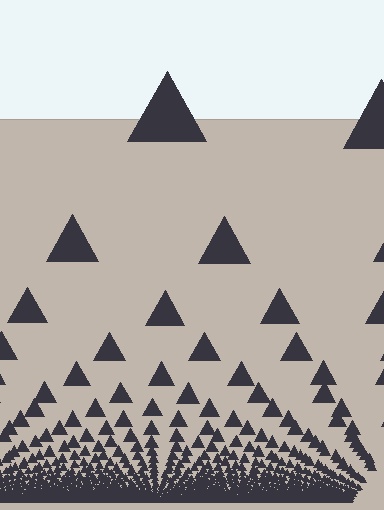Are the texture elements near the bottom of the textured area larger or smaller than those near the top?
Smaller. The gradient is inverted — elements near the bottom are smaller and denser.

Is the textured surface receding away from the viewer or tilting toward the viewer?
The surface appears to tilt toward the viewer. Texture elements get larger and sparser toward the top.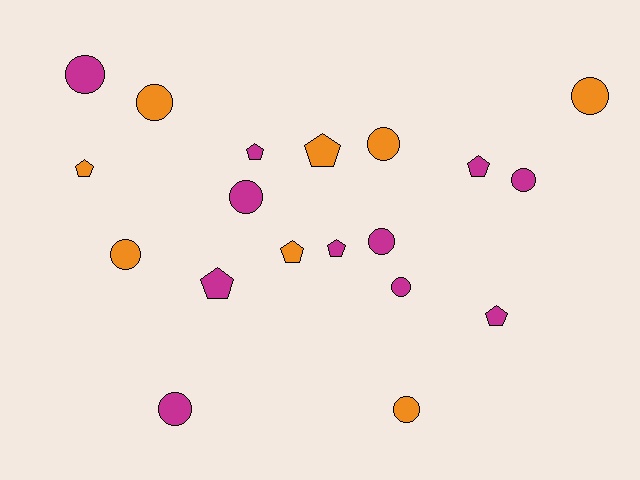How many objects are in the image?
There are 19 objects.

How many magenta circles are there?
There are 6 magenta circles.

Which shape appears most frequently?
Circle, with 11 objects.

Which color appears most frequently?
Magenta, with 11 objects.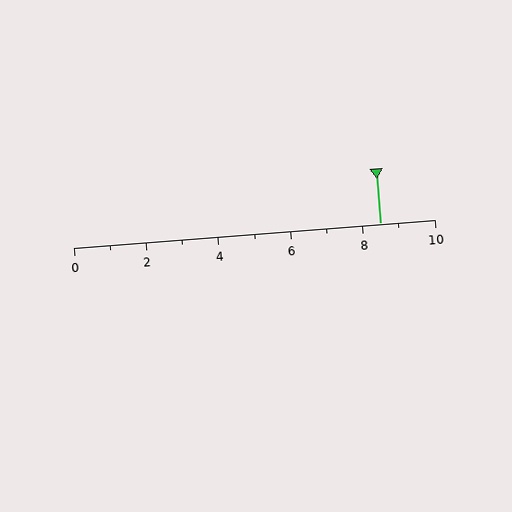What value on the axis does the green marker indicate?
The marker indicates approximately 8.5.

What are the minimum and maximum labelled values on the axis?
The axis runs from 0 to 10.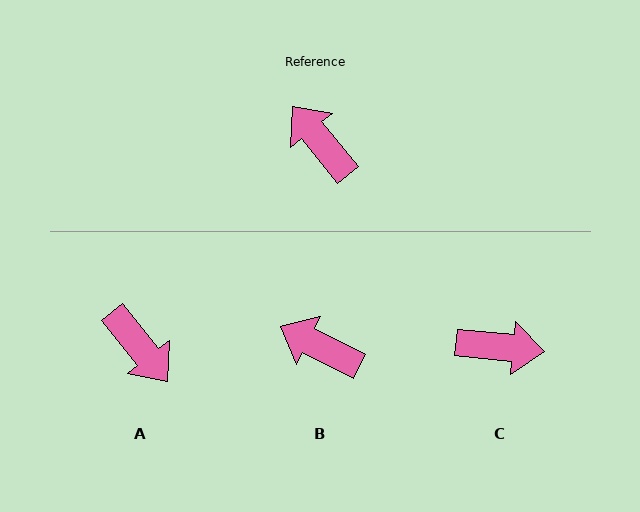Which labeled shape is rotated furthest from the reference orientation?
A, about 179 degrees away.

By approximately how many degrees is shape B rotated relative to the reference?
Approximately 24 degrees counter-clockwise.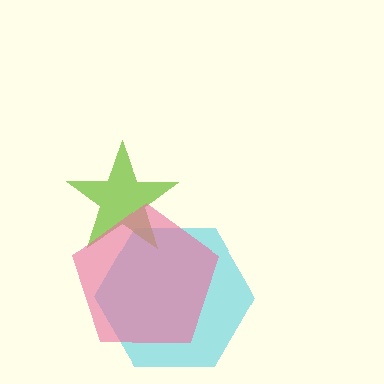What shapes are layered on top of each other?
The layered shapes are: a cyan hexagon, a lime star, a pink pentagon.